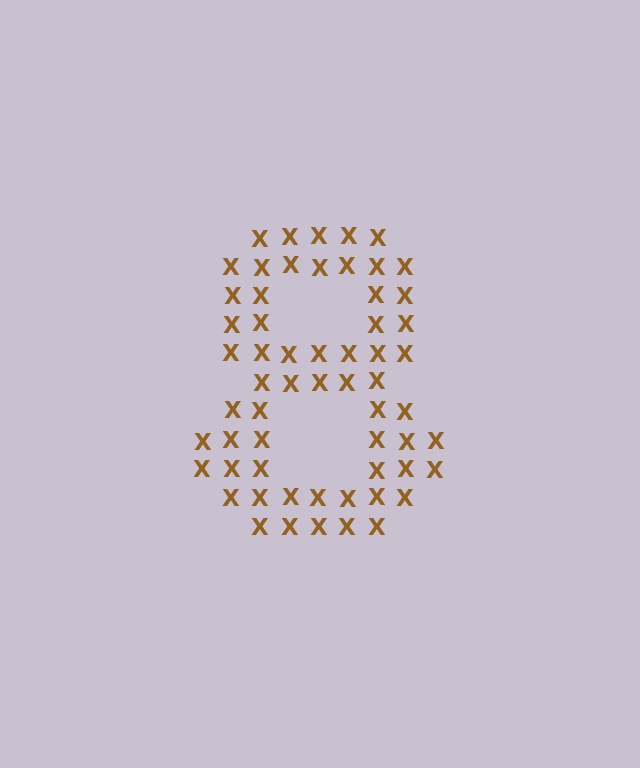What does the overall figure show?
The overall figure shows the digit 8.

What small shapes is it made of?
It is made of small letter X's.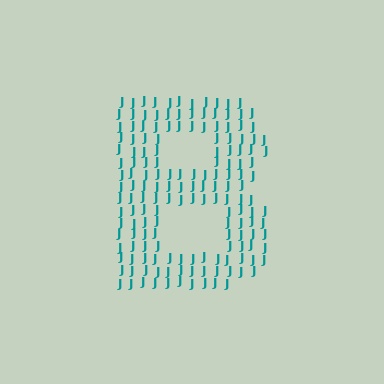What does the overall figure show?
The overall figure shows the letter B.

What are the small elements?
The small elements are letter J's.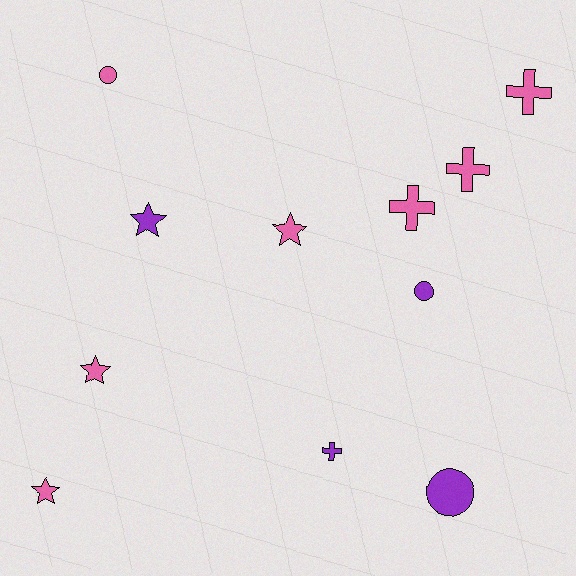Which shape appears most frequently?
Cross, with 4 objects.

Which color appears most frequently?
Pink, with 7 objects.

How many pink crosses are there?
There are 3 pink crosses.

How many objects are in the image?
There are 11 objects.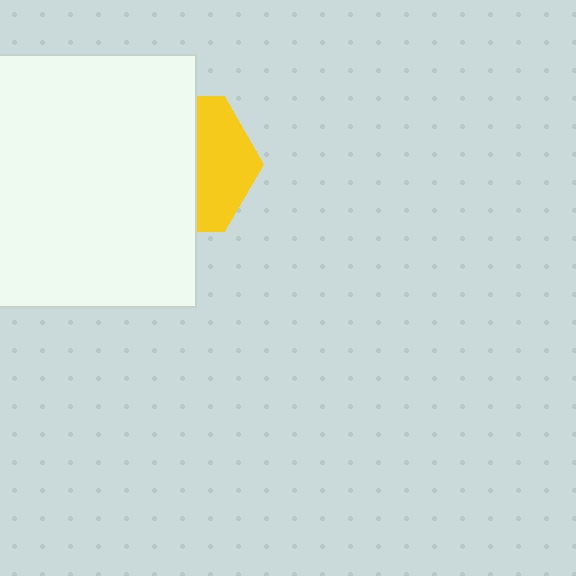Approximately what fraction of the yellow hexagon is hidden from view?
Roughly 60% of the yellow hexagon is hidden behind the white rectangle.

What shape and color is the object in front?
The object in front is a white rectangle.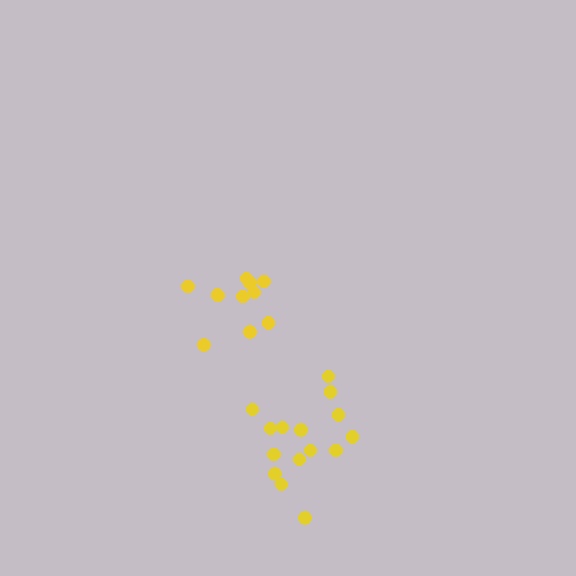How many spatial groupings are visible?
There are 2 spatial groupings.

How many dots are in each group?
Group 1: 11 dots, Group 2: 15 dots (26 total).